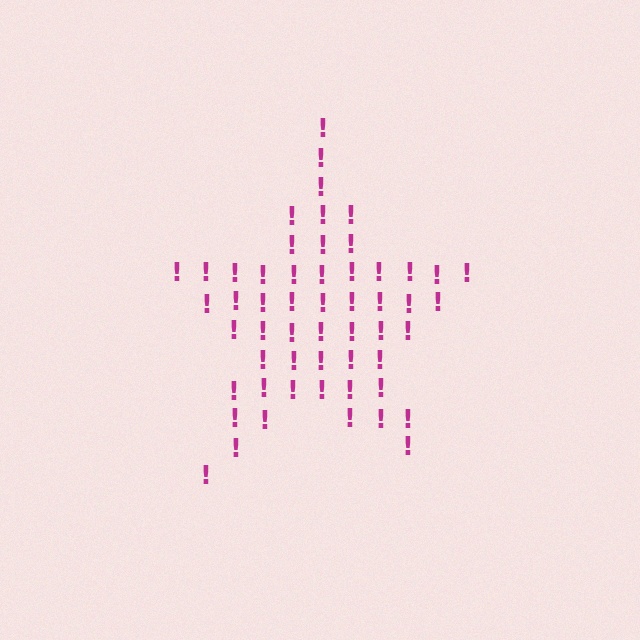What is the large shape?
The large shape is a star.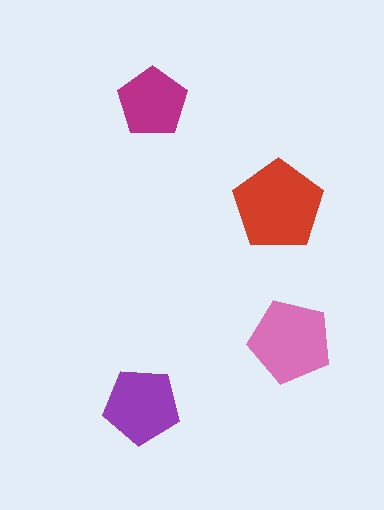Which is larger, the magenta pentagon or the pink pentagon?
The pink one.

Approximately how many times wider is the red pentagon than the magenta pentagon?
About 1.5 times wider.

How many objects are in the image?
There are 4 objects in the image.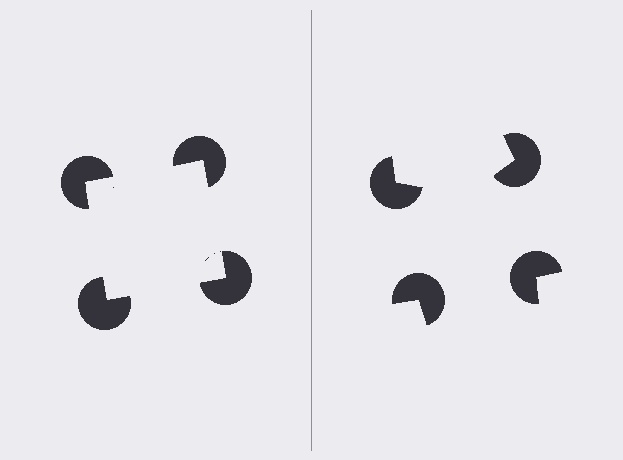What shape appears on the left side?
An illusory square.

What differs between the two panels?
The pac-man discs are positioned identically on both sides; only the wedge orientations differ. On the left they align to a square; on the right they are misaligned.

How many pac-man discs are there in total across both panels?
8 — 4 on each side.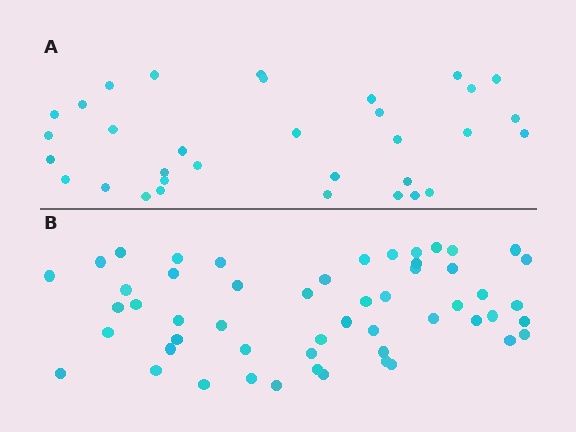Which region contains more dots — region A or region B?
Region B (the bottom region) has more dots.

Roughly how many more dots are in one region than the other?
Region B has approximately 20 more dots than region A.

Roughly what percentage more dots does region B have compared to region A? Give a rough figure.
About 60% more.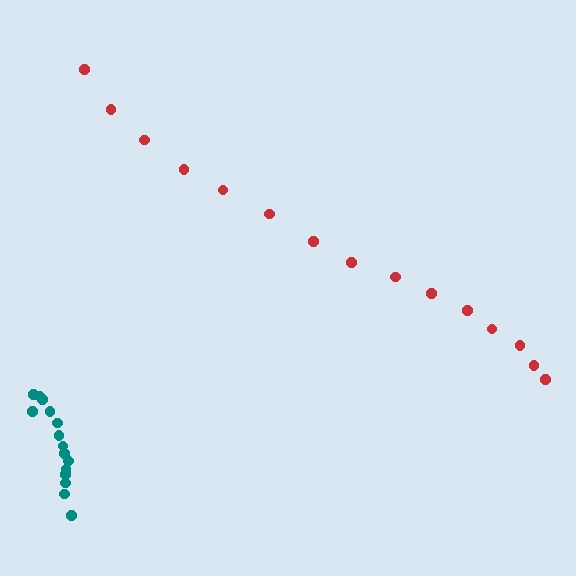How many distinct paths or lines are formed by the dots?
There are 2 distinct paths.